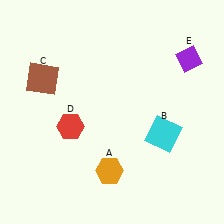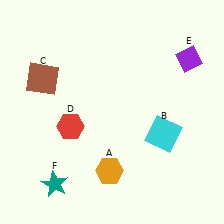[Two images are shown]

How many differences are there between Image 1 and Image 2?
There is 1 difference between the two images.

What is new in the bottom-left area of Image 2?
A teal star (F) was added in the bottom-left area of Image 2.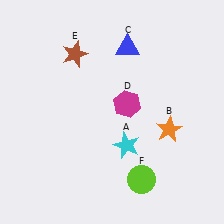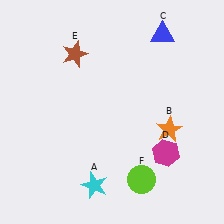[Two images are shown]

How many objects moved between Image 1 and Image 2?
3 objects moved between the two images.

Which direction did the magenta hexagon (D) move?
The magenta hexagon (D) moved down.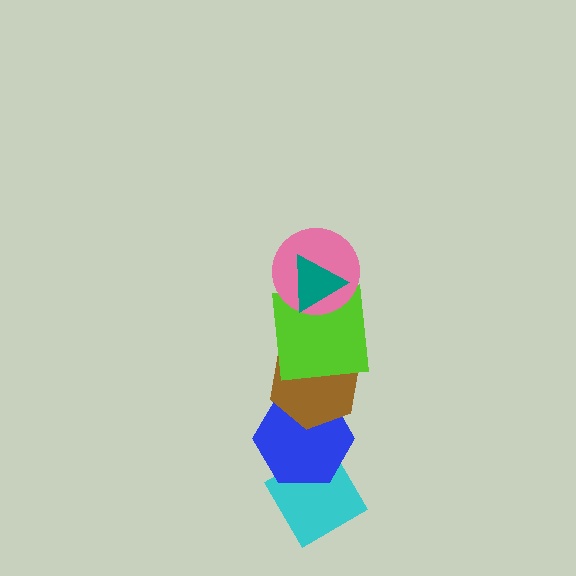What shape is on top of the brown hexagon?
The lime square is on top of the brown hexagon.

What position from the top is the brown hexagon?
The brown hexagon is 4th from the top.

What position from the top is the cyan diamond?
The cyan diamond is 6th from the top.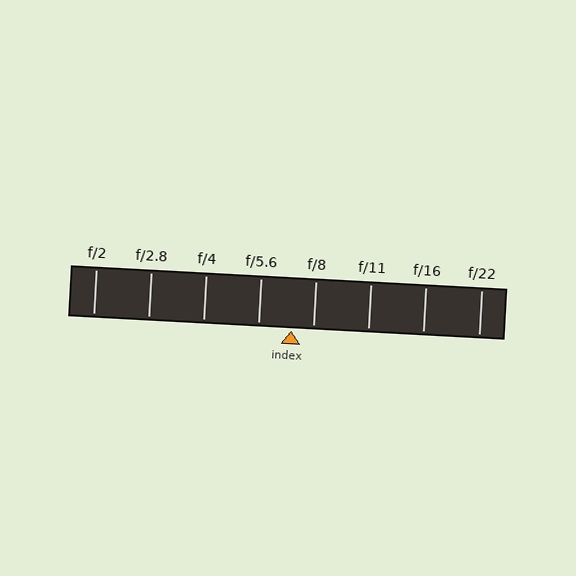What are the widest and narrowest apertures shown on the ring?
The widest aperture shown is f/2 and the narrowest is f/22.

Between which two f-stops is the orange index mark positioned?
The index mark is between f/5.6 and f/8.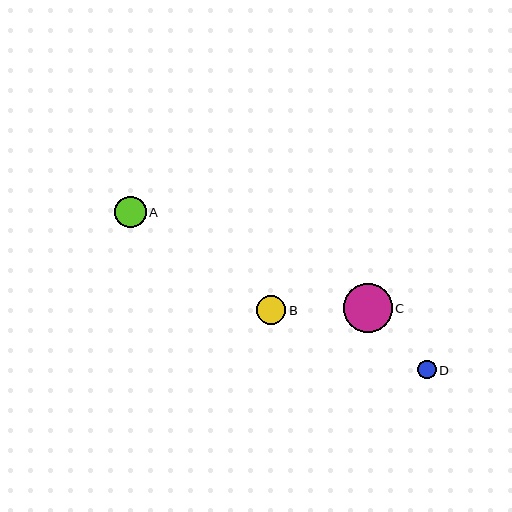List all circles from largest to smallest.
From largest to smallest: C, A, B, D.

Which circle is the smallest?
Circle D is the smallest with a size of approximately 19 pixels.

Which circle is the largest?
Circle C is the largest with a size of approximately 49 pixels.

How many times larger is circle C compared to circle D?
Circle C is approximately 2.6 times the size of circle D.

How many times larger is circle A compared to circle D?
Circle A is approximately 1.7 times the size of circle D.